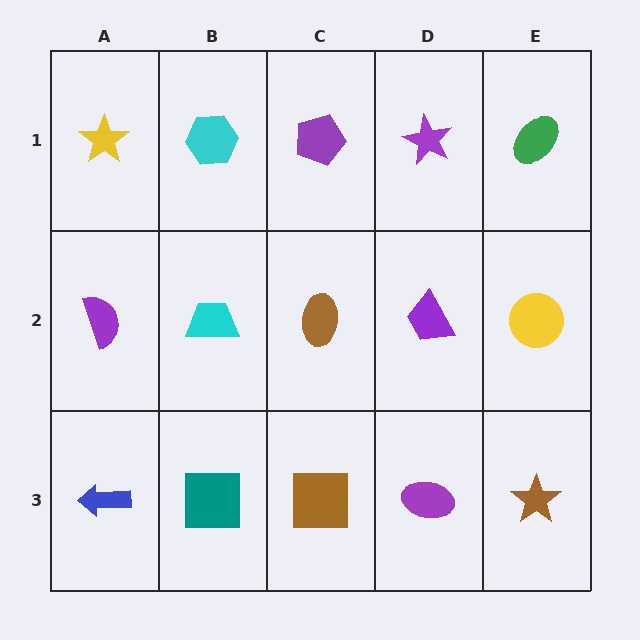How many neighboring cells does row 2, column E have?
3.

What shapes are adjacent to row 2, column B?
A cyan hexagon (row 1, column B), a teal square (row 3, column B), a purple semicircle (row 2, column A), a brown ellipse (row 2, column C).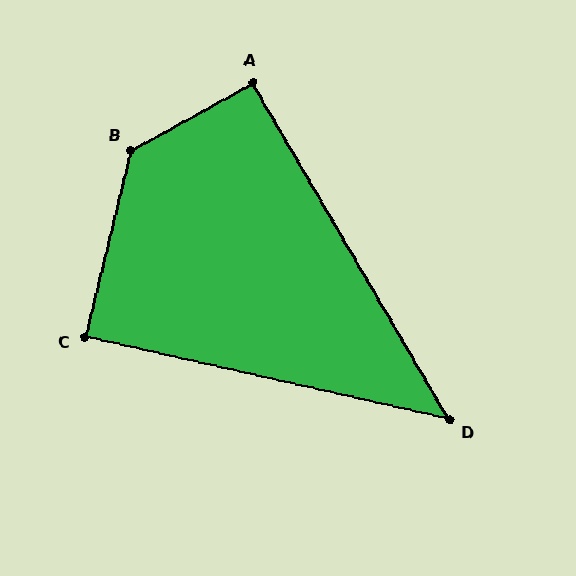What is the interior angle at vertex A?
Approximately 91 degrees (approximately right).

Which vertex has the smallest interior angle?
D, at approximately 47 degrees.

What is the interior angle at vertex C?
Approximately 89 degrees (approximately right).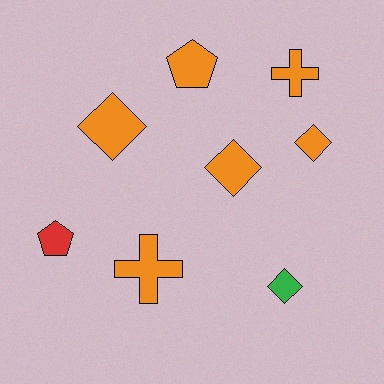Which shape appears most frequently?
Diamond, with 4 objects.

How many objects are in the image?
There are 8 objects.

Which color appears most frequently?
Orange, with 6 objects.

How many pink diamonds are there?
There are no pink diamonds.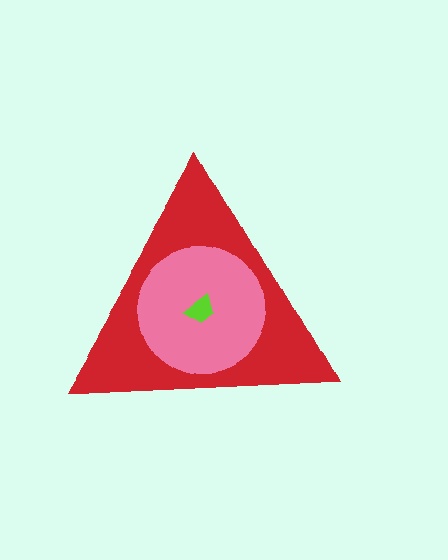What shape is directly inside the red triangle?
The pink circle.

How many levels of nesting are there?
3.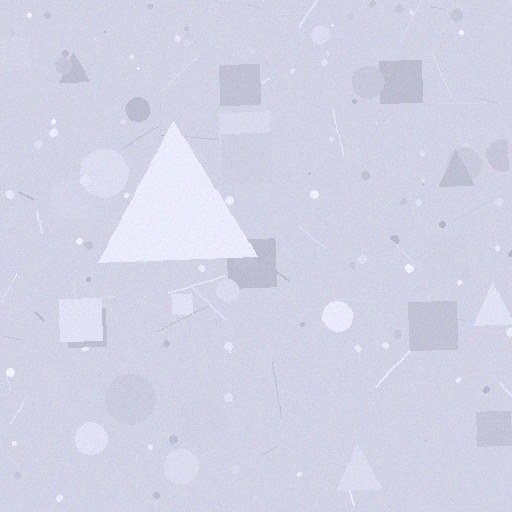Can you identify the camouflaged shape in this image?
The camouflaged shape is a triangle.